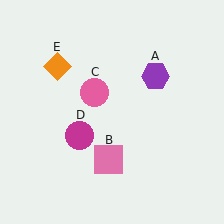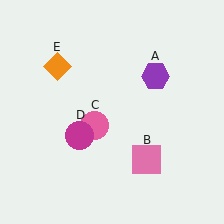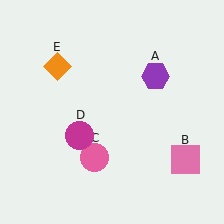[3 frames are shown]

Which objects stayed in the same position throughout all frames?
Purple hexagon (object A) and magenta circle (object D) and orange diamond (object E) remained stationary.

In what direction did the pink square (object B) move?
The pink square (object B) moved right.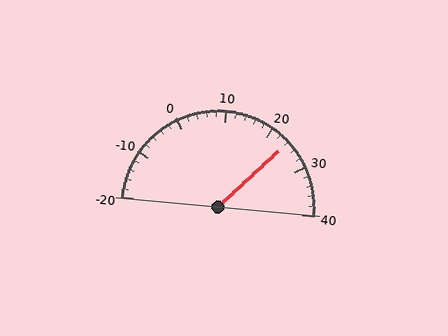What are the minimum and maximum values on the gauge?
The gauge ranges from -20 to 40.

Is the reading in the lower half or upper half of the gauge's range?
The reading is in the upper half of the range (-20 to 40).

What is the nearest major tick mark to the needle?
The nearest major tick mark is 20.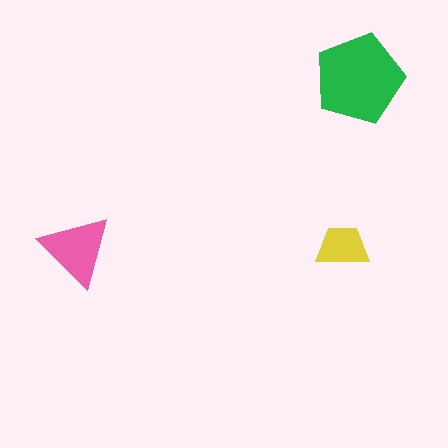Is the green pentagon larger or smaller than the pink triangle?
Larger.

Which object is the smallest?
The yellow trapezoid.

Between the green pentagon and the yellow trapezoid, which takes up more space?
The green pentagon.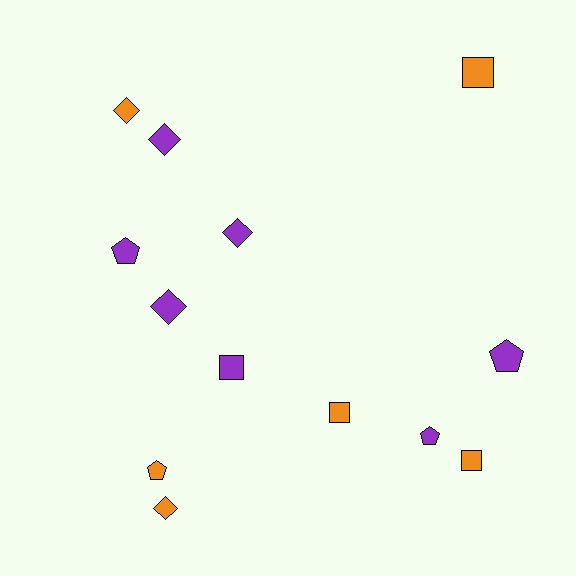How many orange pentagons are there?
There is 1 orange pentagon.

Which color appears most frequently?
Purple, with 7 objects.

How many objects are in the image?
There are 13 objects.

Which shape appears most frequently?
Diamond, with 5 objects.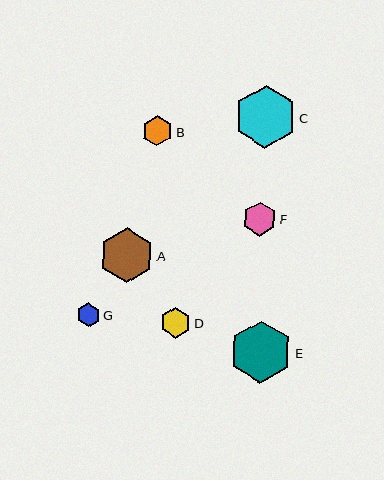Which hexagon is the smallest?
Hexagon G is the smallest with a size of approximately 24 pixels.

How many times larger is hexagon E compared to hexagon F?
Hexagon E is approximately 1.8 times the size of hexagon F.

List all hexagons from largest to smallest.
From largest to smallest: C, E, A, F, D, B, G.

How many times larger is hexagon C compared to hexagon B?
Hexagon C is approximately 2.1 times the size of hexagon B.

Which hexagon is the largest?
Hexagon C is the largest with a size of approximately 63 pixels.